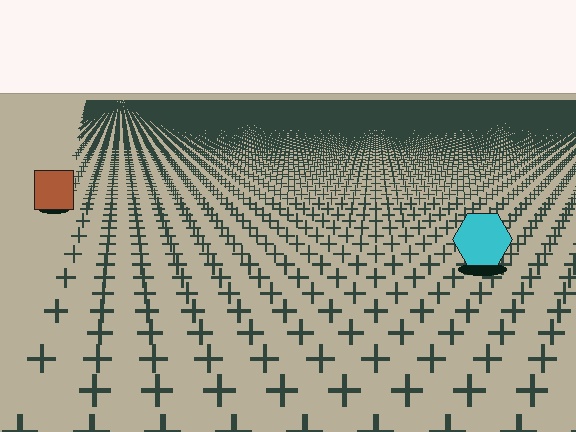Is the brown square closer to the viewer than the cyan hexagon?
No. The cyan hexagon is closer — you can tell from the texture gradient: the ground texture is coarser near it.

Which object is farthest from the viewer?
The brown square is farthest from the viewer. It appears smaller and the ground texture around it is denser.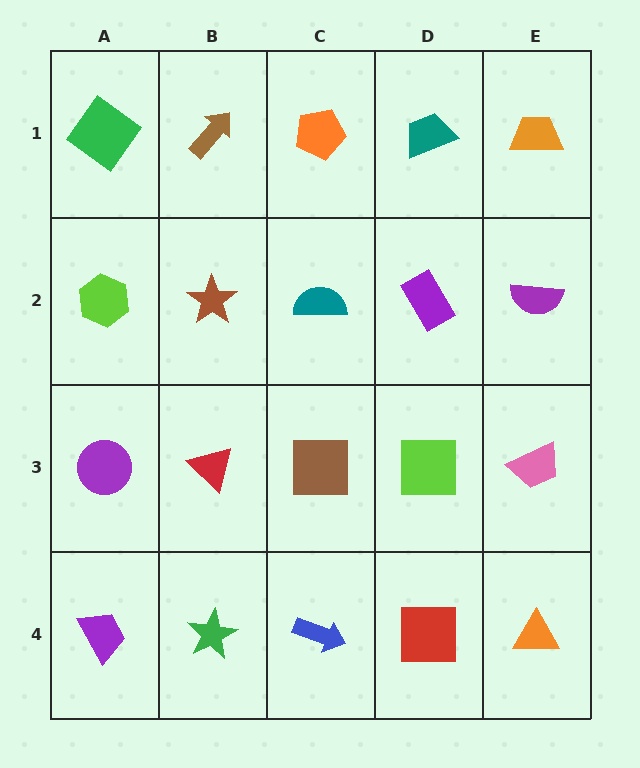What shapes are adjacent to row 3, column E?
A purple semicircle (row 2, column E), an orange triangle (row 4, column E), a lime square (row 3, column D).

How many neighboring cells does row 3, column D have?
4.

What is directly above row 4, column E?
A pink trapezoid.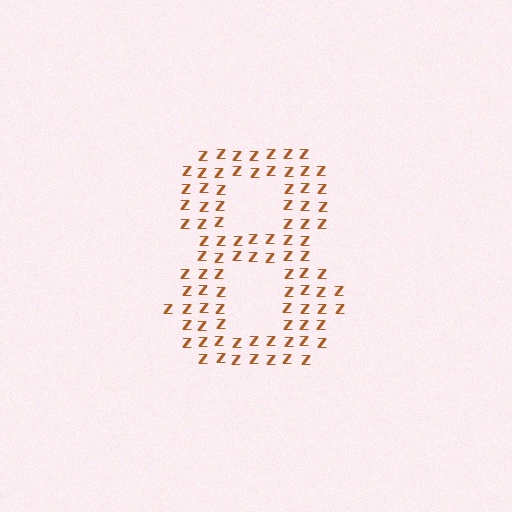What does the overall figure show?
The overall figure shows the digit 8.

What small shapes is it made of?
It is made of small letter Z's.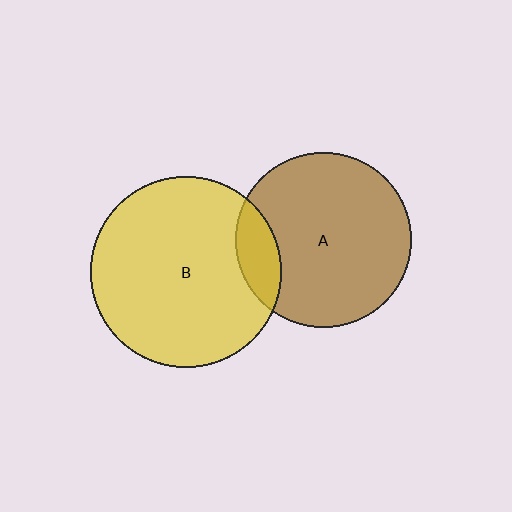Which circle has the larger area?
Circle B (yellow).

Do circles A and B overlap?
Yes.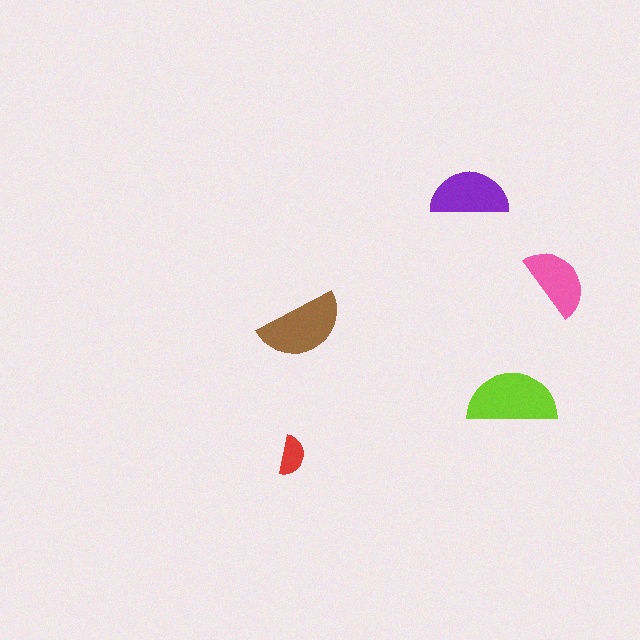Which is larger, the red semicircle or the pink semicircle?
The pink one.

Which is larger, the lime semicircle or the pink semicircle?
The lime one.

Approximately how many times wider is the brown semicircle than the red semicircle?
About 2 times wider.